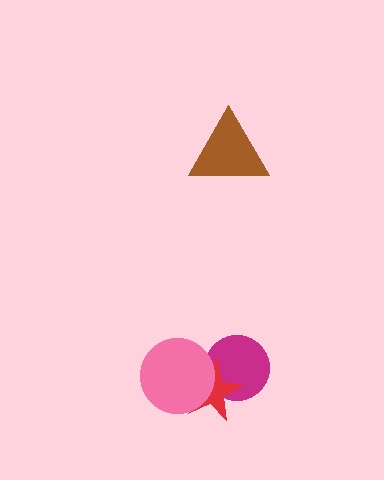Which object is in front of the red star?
The pink circle is in front of the red star.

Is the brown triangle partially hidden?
No, no other shape covers it.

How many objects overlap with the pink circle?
2 objects overlap with the pink circle.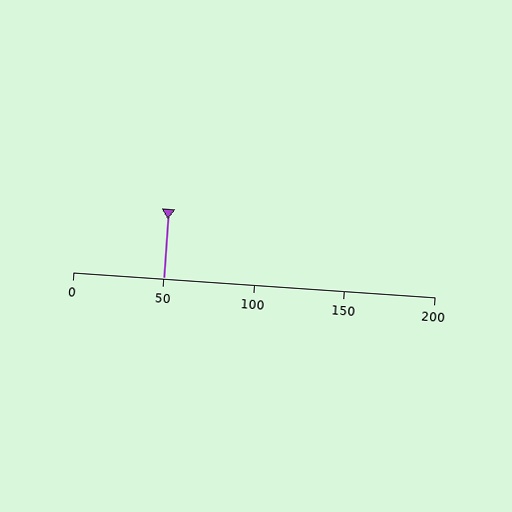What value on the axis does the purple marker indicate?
The marker indicates approximately 50.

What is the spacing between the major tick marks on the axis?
The major ticks are spaced 50 apart.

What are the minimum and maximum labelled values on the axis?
The axis runs from 0 to 200.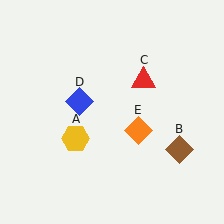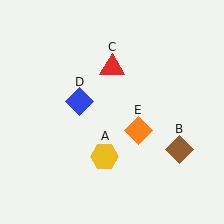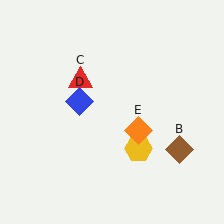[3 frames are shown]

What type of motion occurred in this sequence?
The yellow hexagon (object A), red triangle (object C) rotated counterclockwise around the center of the scene.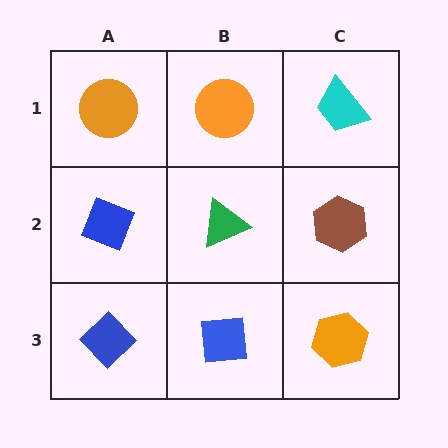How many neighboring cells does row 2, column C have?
3.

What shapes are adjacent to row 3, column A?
A blue diamond (row 2, column A), a blue square (row 3, column B).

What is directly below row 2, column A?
A blue diamond.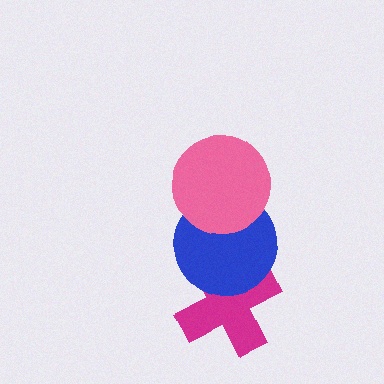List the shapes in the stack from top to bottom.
From top to bottom: the pink circle, the blue circle, the magenta cross.